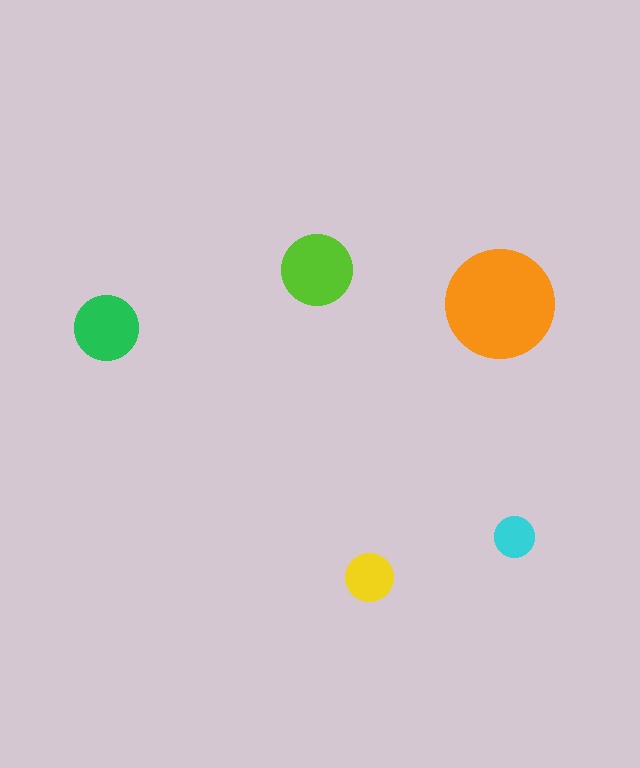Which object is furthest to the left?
The green circle is leftmost.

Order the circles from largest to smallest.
the orange one, the lime one, the green one, the yellow one, the cyan one.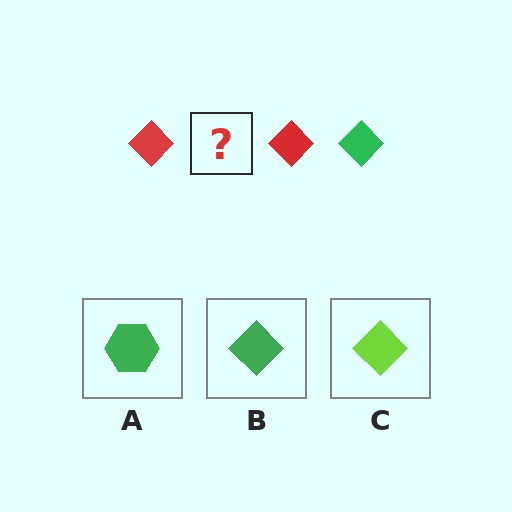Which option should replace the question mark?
Option B.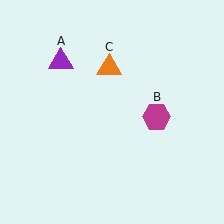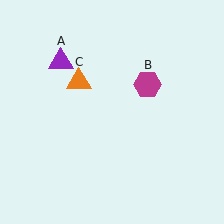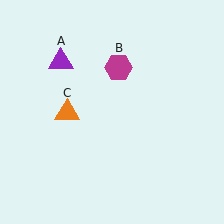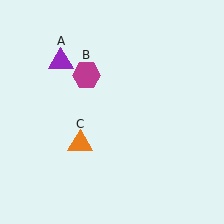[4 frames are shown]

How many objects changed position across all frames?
2 objects changed position: magenta hexagon (object B), orange triangle (object C).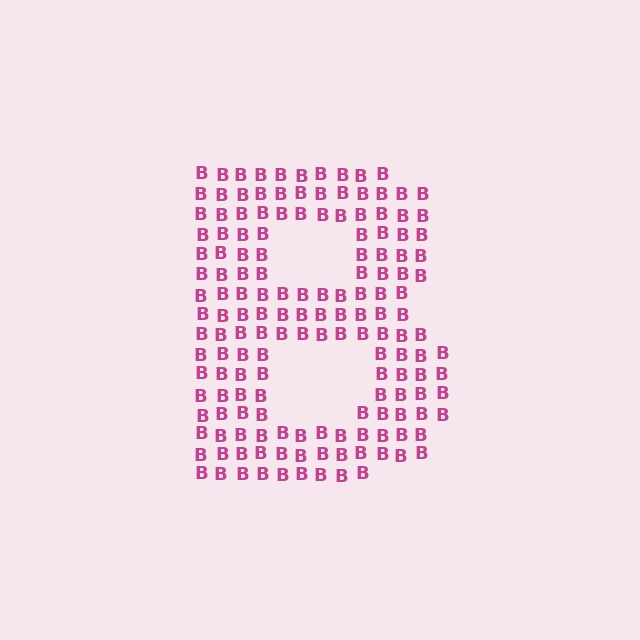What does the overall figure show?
The overall figure shows the letter B.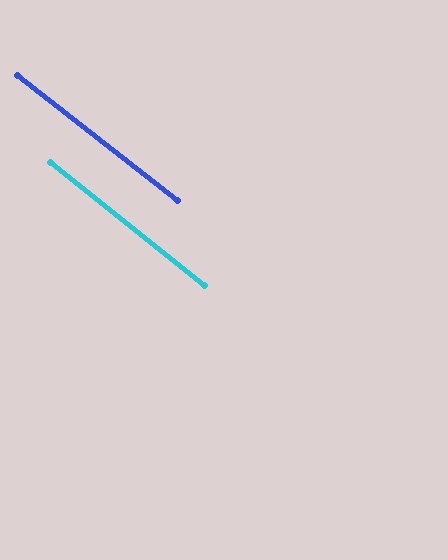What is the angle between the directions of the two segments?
Approximately 1 degree.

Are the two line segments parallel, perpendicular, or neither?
Parallel — their directions differ by only 0.7°.